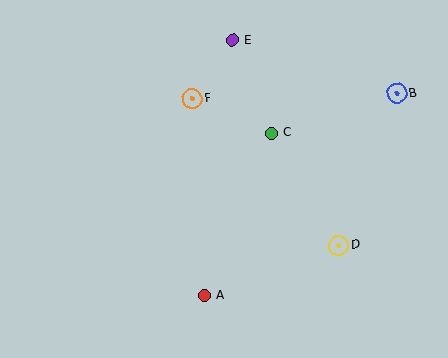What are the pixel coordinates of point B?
Point B is at (397, 93).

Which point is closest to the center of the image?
Point C at (271, 133) is closest to the center.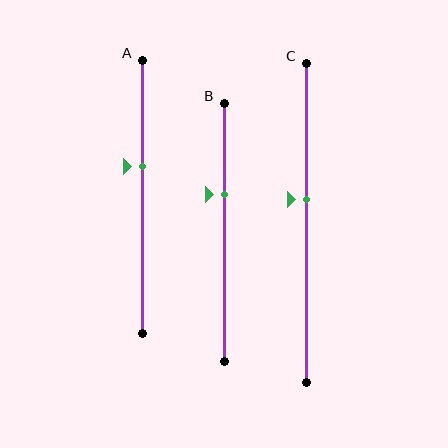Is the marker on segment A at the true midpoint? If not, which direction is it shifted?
No, the marker on segment A is shifted upward by about 11% of the segment length.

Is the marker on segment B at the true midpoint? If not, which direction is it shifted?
No, the marker on segment B is shifted upward by about 15% of the segment length.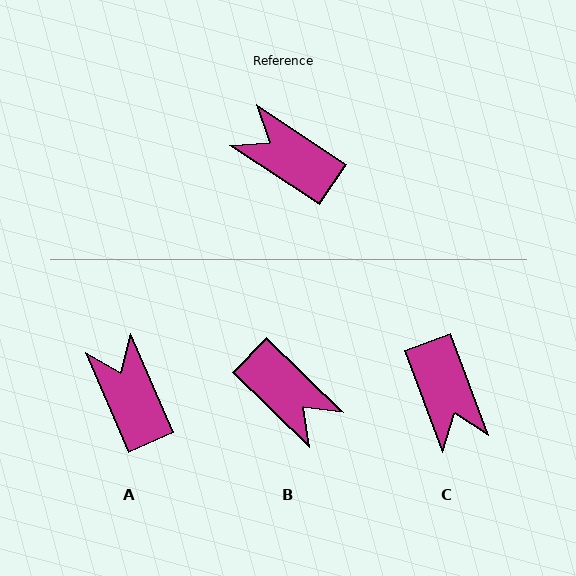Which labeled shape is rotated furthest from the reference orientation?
B, about 169 degrees away.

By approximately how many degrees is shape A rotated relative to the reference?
Approximately 33 degrees clockwise.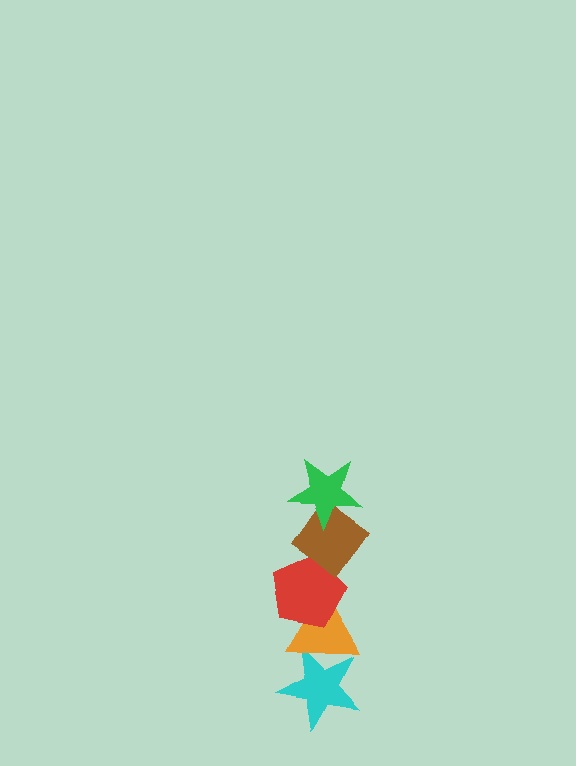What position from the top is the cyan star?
The cyan star is 5th from the top.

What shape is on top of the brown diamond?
The green star is on top of the brown diamond.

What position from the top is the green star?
The green star is 1st from the top.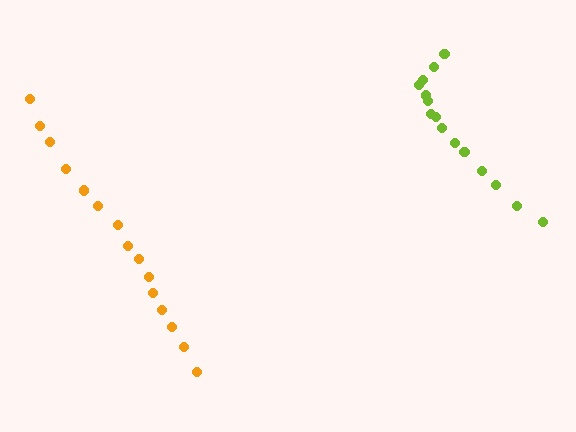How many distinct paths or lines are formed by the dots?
There are 2 distinct paths.